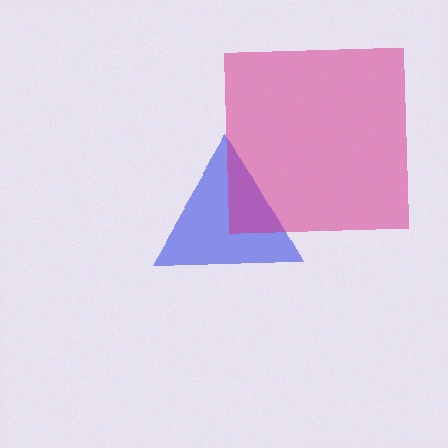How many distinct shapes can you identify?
There are 2 distinct shapes: a blue triangle, a magenta square.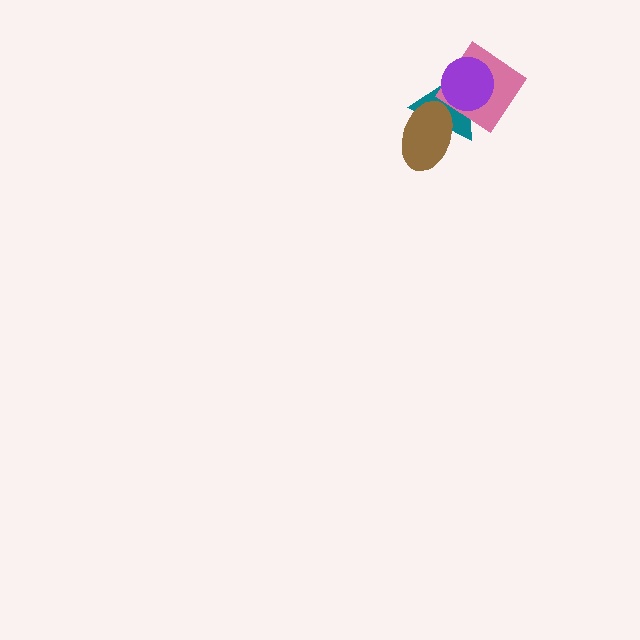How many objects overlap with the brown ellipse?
1 object overlaps with the brown ellipse.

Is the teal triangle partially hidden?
Yes, it is partially covered by another shape.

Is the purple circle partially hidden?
No, no other shape covers it.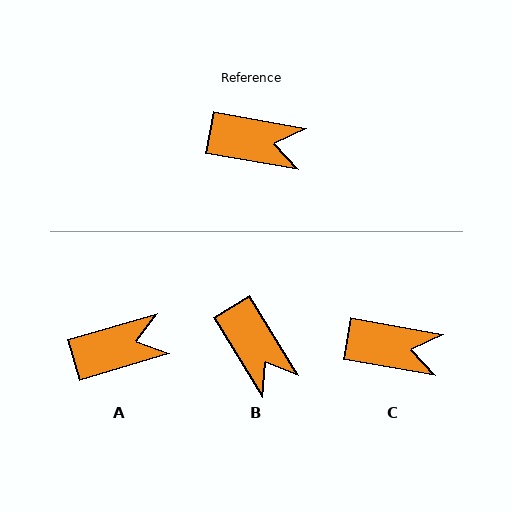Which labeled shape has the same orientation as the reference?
C.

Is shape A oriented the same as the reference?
No, it is off by about 26 degrees.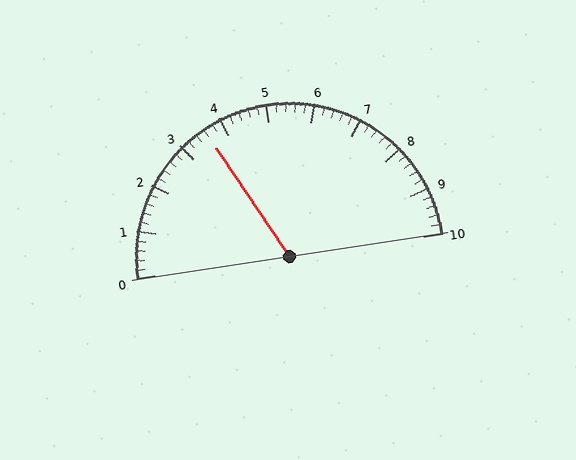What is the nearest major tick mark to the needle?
The nearest major tick mark is 4.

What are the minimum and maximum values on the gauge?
The gauge ranges from 0 to 10.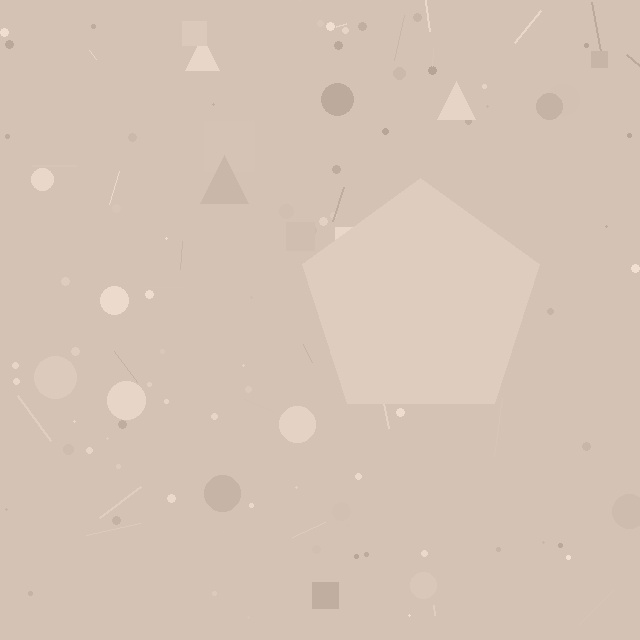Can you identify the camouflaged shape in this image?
The camouflaged shape is a pentagon.